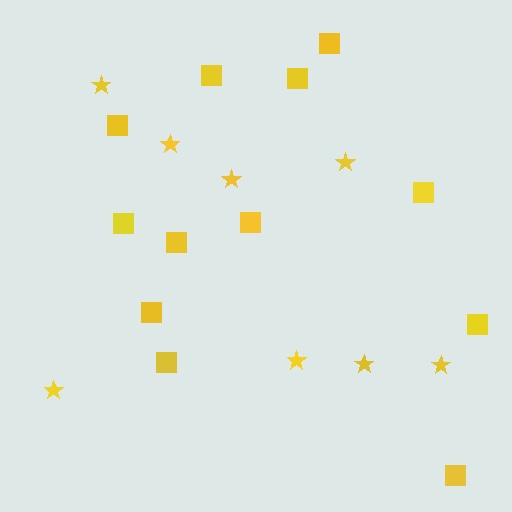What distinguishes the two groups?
There are 2 groups: one group of squares (12) and one group of stars (8).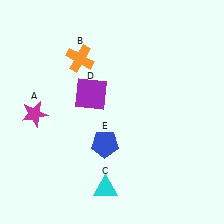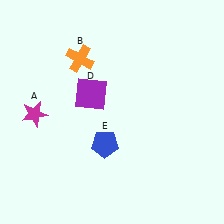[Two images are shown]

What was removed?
The cyan triangle (C) was removed in Image 2.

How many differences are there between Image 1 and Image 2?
There is 1 difference between the two images.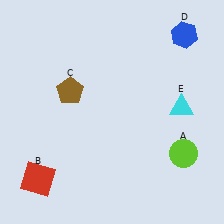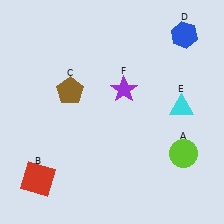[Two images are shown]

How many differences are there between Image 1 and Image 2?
There is 1 difference between the two images.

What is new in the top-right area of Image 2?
A purple star (F) was added in the top-right area of Image 2.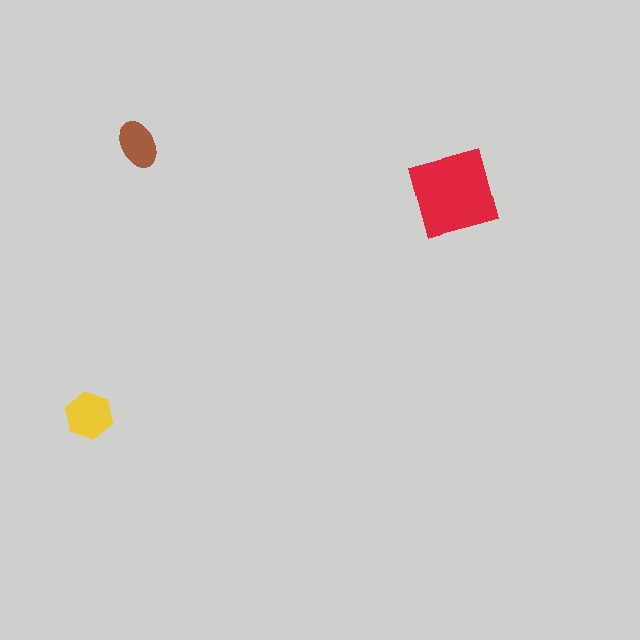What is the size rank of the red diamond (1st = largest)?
1st.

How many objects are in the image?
There are 3 objects in the image.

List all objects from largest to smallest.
The red diamond, the yellow hexagon, the brown ellipse.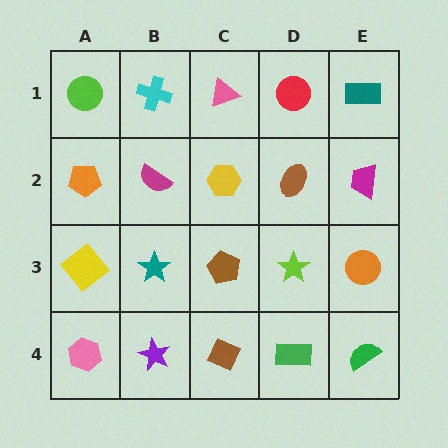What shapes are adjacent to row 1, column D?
A brown ellipse (row 2, column D), a pink triangle (row 1, column C), a teal rectangle (row 1, column E).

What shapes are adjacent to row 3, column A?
An orange pentagon (row 2, column A), a pink hexagon (row 4, column A), a teal star (row 3, column B).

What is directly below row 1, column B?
A magenta semicircle.